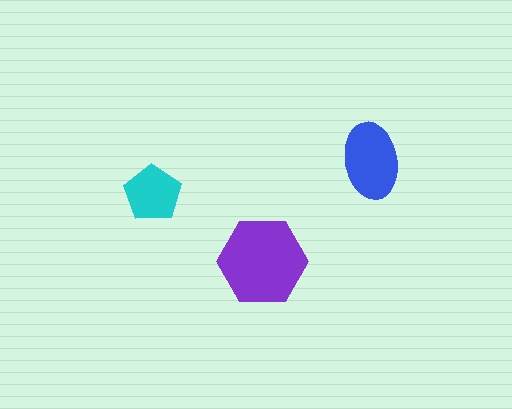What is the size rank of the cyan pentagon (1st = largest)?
3rd.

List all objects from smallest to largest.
The cyan pentagon, the blue ellipse, the purple hexagon.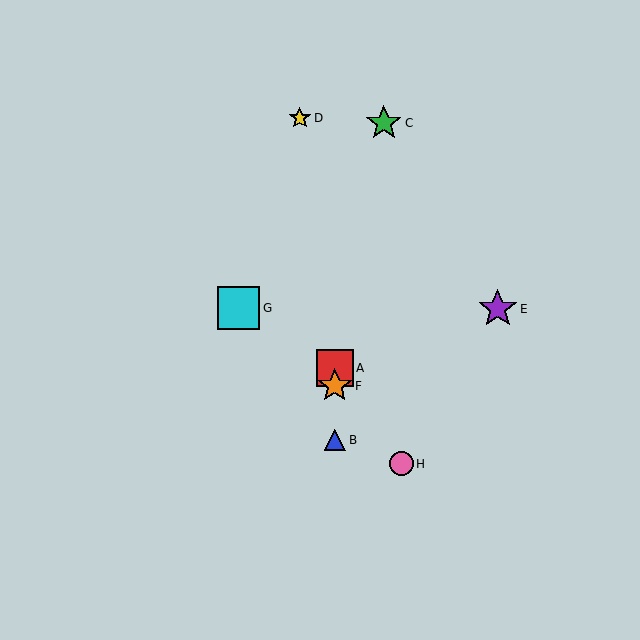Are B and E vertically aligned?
No, B is at x≈335 and E is at x≈498.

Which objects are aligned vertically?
Objects A, B, F are aligned vertically.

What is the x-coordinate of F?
Object F is at x≈335.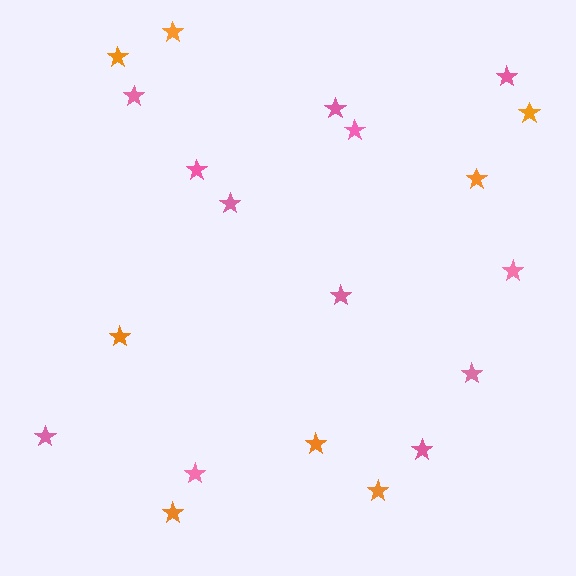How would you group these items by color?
There are 2 groups: one group of pink stars (12) and one group of orange stars (8).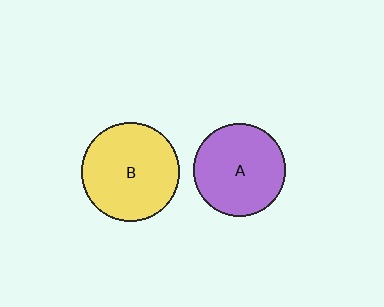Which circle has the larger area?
Circle B (yellow).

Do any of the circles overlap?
No, none of the circles overlap.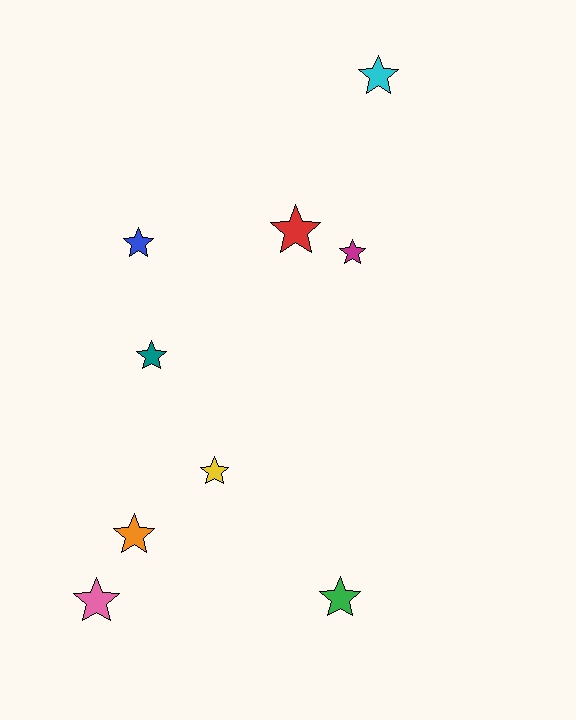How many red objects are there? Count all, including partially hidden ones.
There is 1 red object.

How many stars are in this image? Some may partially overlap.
There are 9 stars.